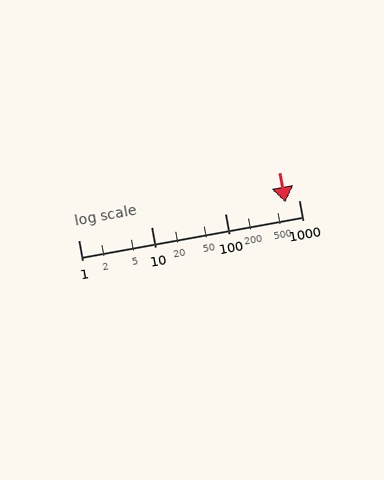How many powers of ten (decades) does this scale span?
The scale spans 3 decades, from 1 to 1000.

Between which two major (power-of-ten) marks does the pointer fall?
The pointer is between 100 and 1000.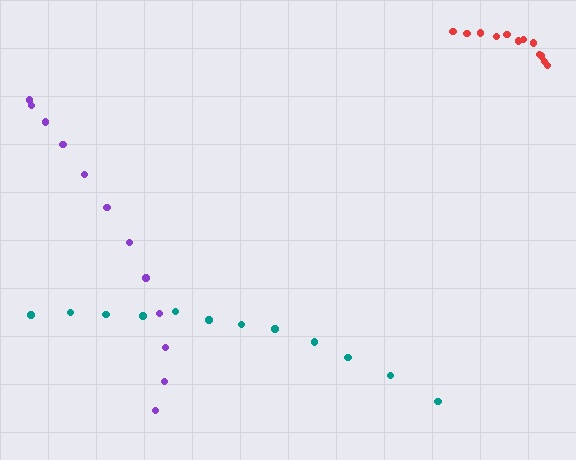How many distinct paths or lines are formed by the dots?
There are 3 distinct paths.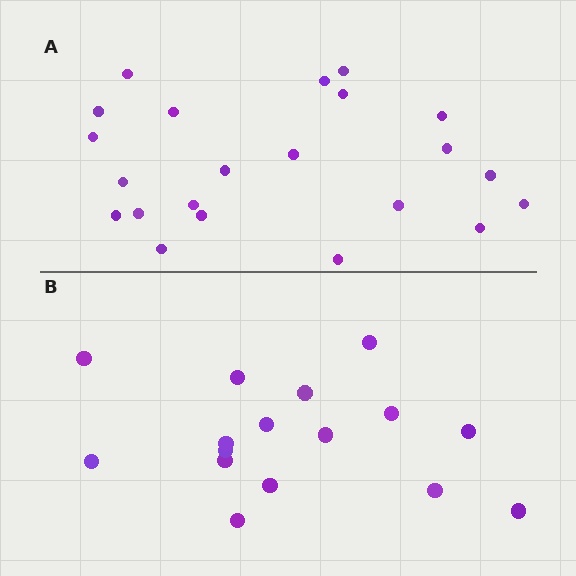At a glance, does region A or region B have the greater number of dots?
Region A (the top region) has more dots.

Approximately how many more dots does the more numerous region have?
Region A has about 6 more dots than region B.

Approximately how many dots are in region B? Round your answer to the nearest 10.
About 20 dots. (The exact count is 16, which rounds to 20.)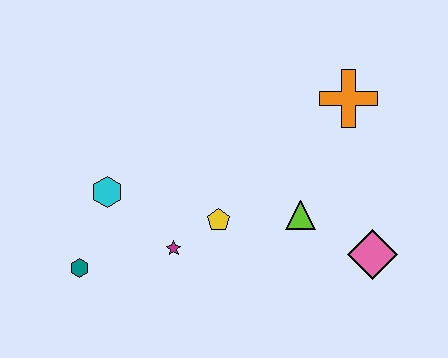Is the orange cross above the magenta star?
Yes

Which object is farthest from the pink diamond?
The teal hexagon is farthest from the pink diamond.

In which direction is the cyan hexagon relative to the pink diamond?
The cyan hexagon is to the left of the pink diamond.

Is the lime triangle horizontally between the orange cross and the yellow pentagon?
Yes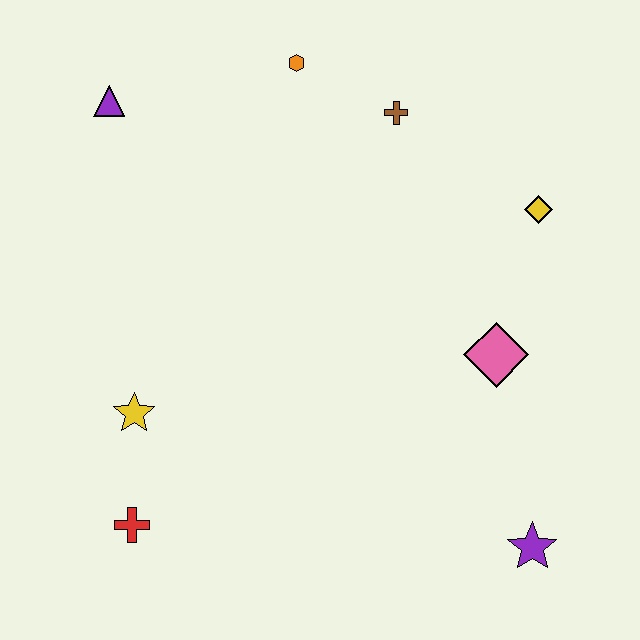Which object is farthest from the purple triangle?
The purple star is farthest from the purple triangle.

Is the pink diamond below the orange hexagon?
Yes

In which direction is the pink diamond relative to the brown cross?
The pink diamond is below the brown cross.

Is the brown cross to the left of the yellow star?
No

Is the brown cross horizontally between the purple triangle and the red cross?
No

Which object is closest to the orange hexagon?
The brown cross is closest to the orange hexagon.